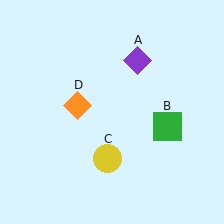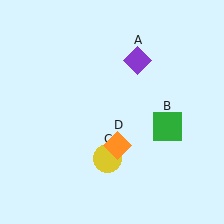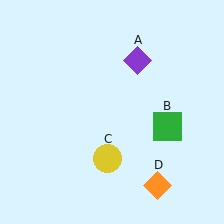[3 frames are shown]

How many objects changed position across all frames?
1 object changed position: orange diamond (object D).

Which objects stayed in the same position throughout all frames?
Purple diamond (object A) and green square (object B) and yellow circle (object C) remained stationary.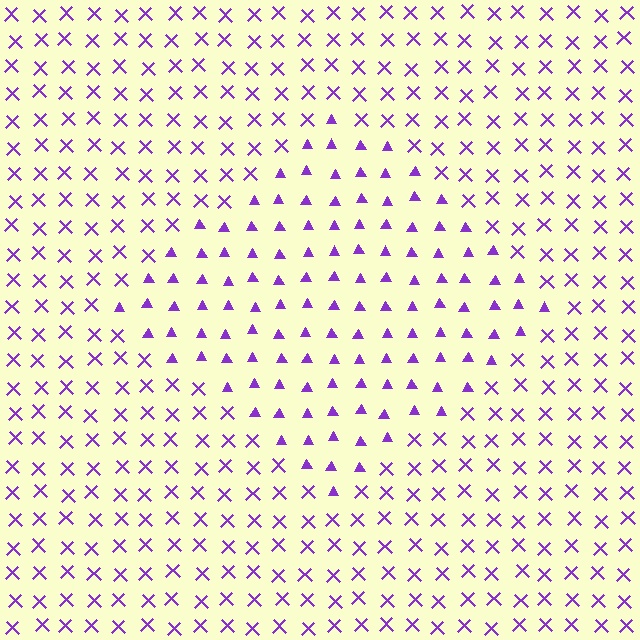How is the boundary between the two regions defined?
The boundary is defined by a change in element shape: triangles inside vs. X marks outside. All elements share the same color and spacing.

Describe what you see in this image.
The image is filled with small purple elements arranged in a uniform grid. A diamond-shaped region contains triangles, while the surrounding area contains X marks. The boundary is defined purely by the change in element shape.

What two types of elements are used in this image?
The image uses triangles inside the diamond region and X marks outside it.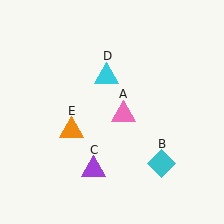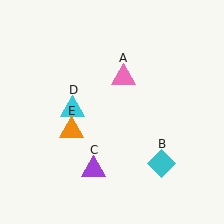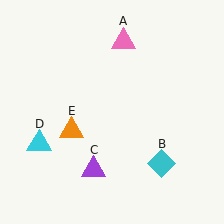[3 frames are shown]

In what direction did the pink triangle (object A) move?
The pink triangle (object A) moved up.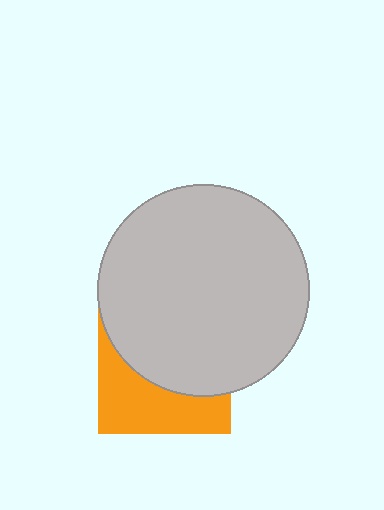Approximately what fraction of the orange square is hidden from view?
Roughly 59% of the orange square is hidden behind the light gray circle.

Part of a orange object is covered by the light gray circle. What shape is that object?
It is a square.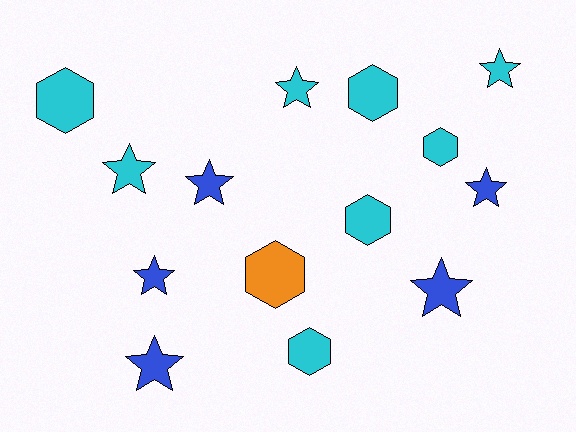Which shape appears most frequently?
Star, with 8 objects.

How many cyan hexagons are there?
There are 5 cyan hexagons.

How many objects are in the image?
There are 14 objects.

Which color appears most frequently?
Cyan, with 8 objects.